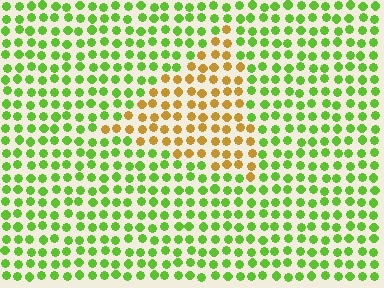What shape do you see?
I see a triangle.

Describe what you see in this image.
The image is filled with small lime elements in a uniform arrangement. A triangle-shaped region is visible where the elements are tinted to a slightly different hue, forming a subtle color boundary.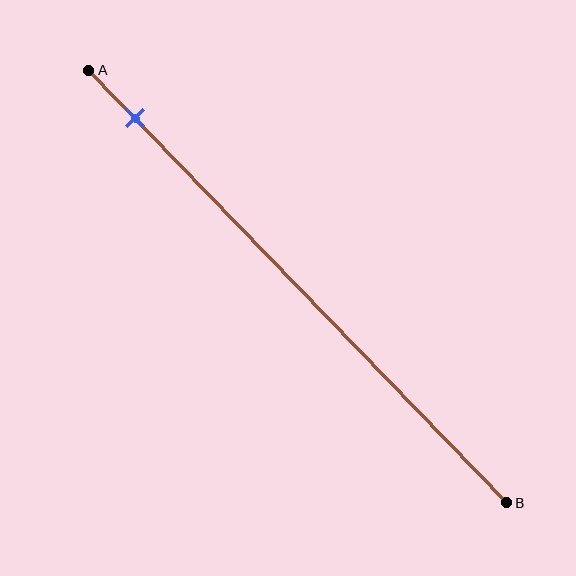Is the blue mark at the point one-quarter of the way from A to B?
No, the mark is at about 10% from A, not at the 25% one-quarter point.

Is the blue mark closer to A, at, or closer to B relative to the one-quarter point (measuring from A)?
The blue mark is closer to point A than the one-quarter point of segment AB.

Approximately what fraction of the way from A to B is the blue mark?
The blue mark is approximately 10% of the way from A to B.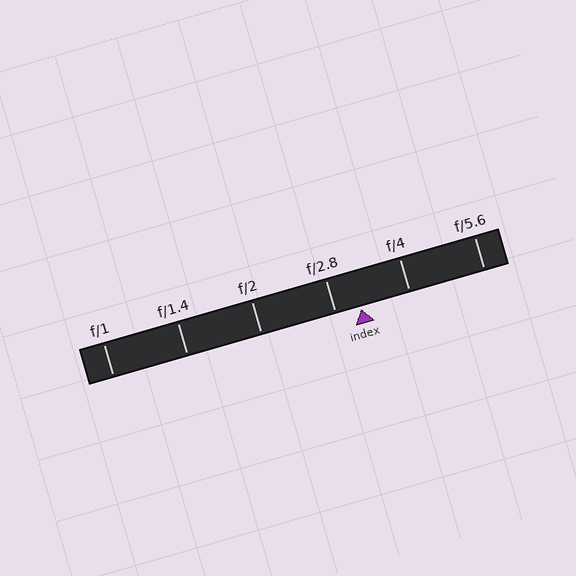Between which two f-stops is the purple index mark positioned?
The index mark is between f/2.8 and f/4.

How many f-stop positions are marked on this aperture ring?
There are 6 f-stop positions marked.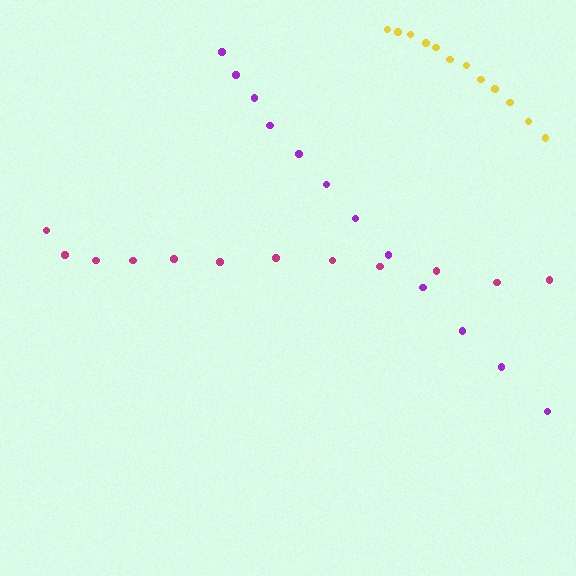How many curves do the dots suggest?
There are 3 distinct paths.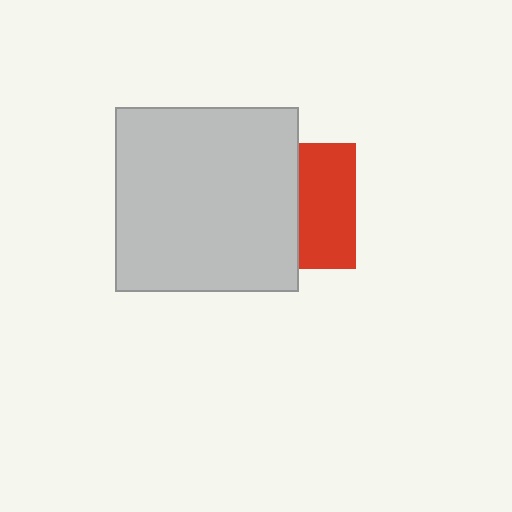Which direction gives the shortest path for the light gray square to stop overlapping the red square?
Moving left gives the shortest separation.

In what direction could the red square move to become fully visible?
The red square could move right. That would shift it out from behind the light gray square entirely.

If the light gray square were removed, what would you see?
You would see the complete red square.